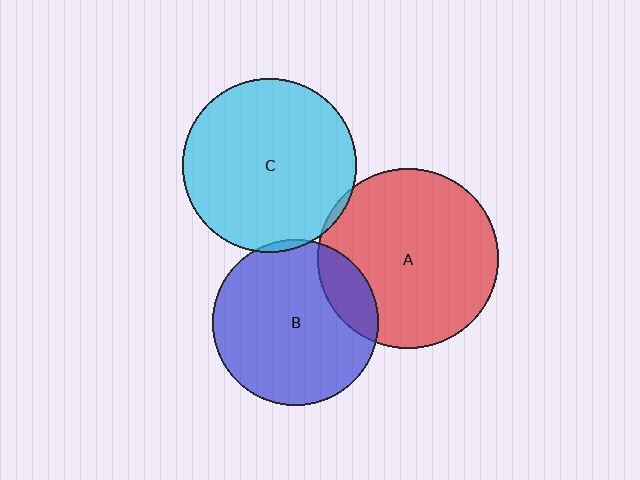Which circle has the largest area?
Circle A (red).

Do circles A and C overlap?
Yes.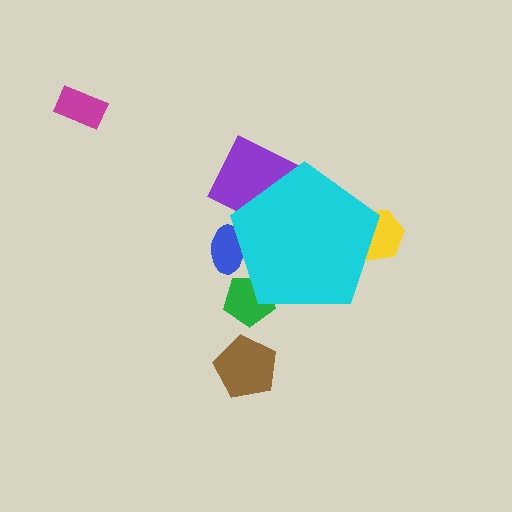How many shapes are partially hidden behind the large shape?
4 shapes are partially hidden.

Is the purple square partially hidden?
Yes, the purple square is partially hidden behind the cyan pentagon.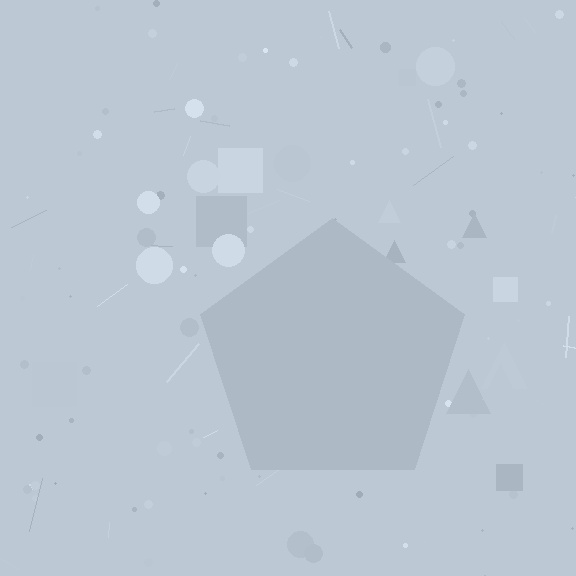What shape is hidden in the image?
A pentagon is hidden in the image.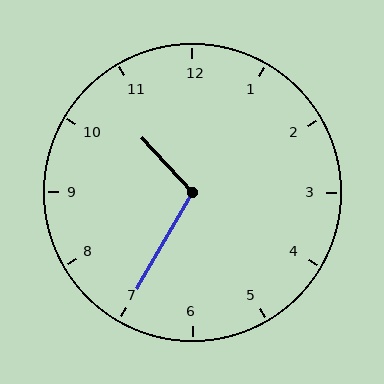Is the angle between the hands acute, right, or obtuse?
It is obtuse.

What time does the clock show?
10:35.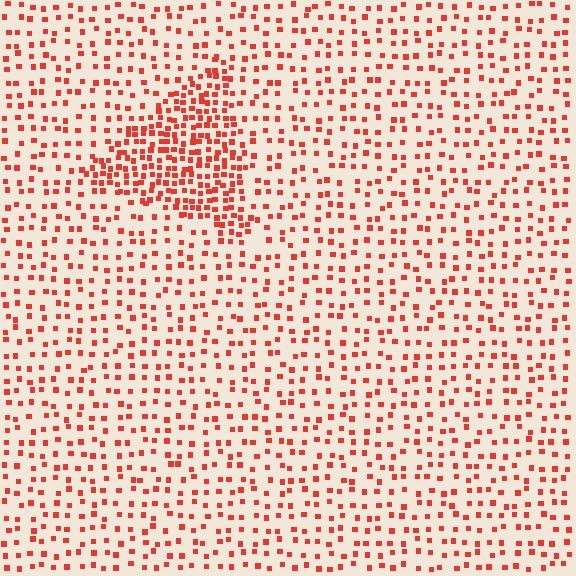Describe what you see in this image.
The image contains small red elements arranged at two different densities. A triangle-shaped region is visible where the elements are more densely packed than the surrounding area.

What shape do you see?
I see a triangle.